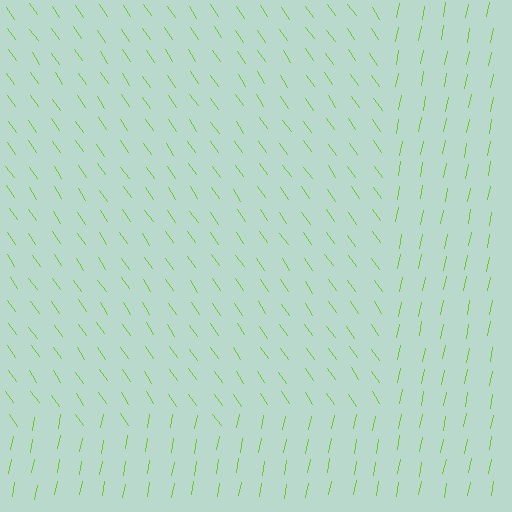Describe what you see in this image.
The image is filled with small lime line segments. A rectangle region in the image has lines oriented differently from the surrounding lines, creating a visible texture boundary.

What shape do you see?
I see a rectangle.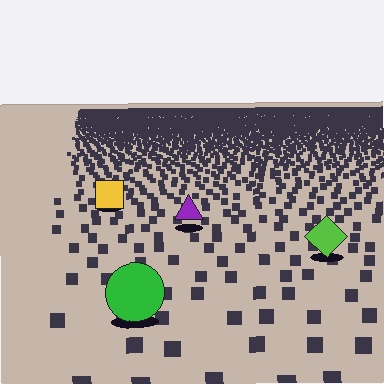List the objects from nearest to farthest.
From nearest to farthest: the green circle, the lime diamond, the purple triangle, the yellow square.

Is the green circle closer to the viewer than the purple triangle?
Yes. The green circle is closer — you can tell from the texture gradient: the ground texture is coarser near it.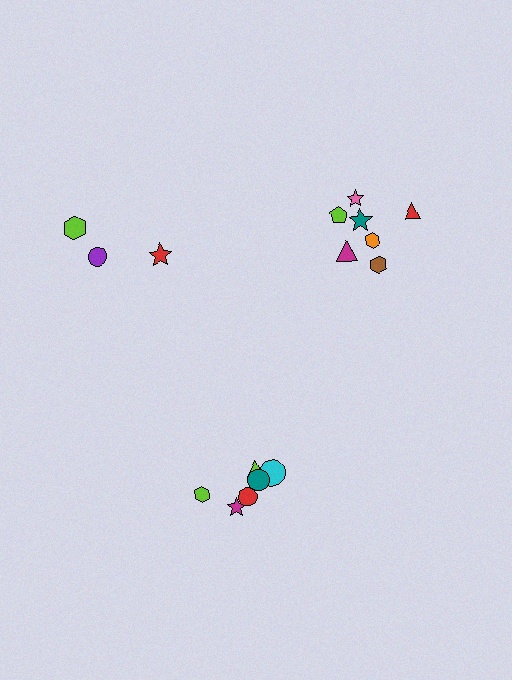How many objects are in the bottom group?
There are 6 objects.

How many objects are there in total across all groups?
There are 16 objects.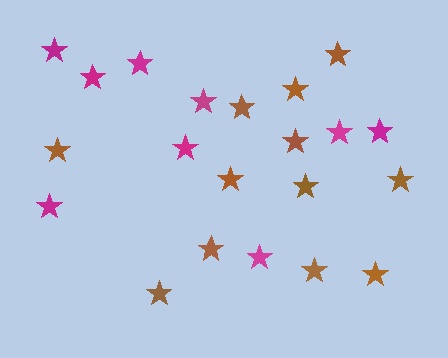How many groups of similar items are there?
There are 2 groups: one group of magenta stars (9) and one group of brown stars (12).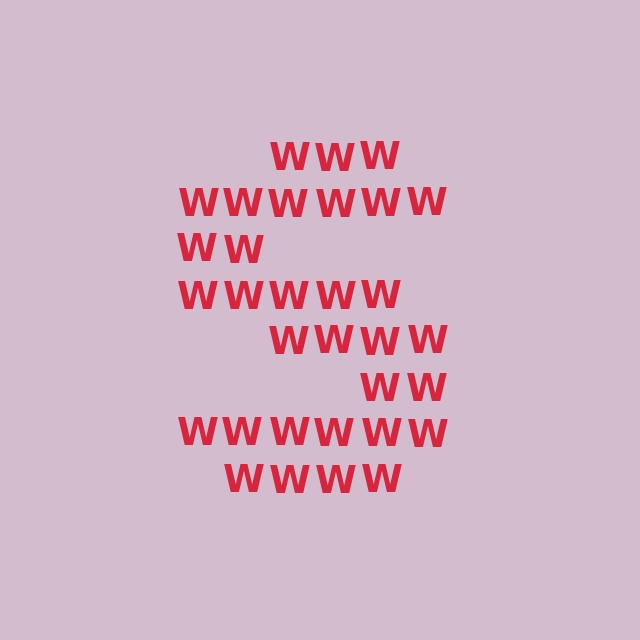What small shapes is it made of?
It is made of small letter W's.